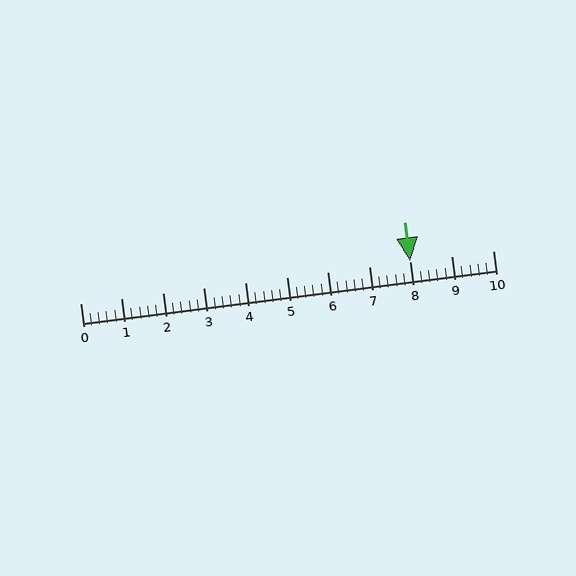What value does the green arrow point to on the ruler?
The green arrow points to approximately 8.0.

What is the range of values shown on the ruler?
The ruler shows values from 0 to 10.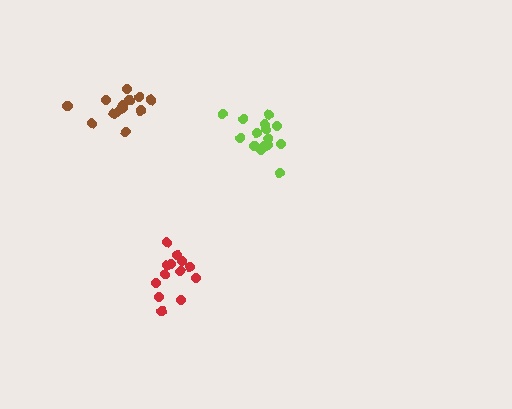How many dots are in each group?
Group 1: 13 dots, Group 2: 15 dots, Group 3: 14 dots (42 total).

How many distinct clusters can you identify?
There are 3 distinct clusters.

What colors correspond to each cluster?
The clusters are colored: red, lime, brown.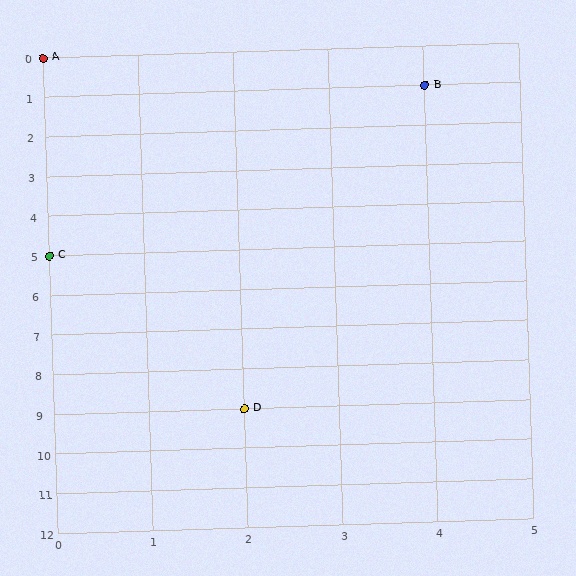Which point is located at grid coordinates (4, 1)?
Point B is at (4, 1).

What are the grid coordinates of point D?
Point D is at grid coordinates (2, 9).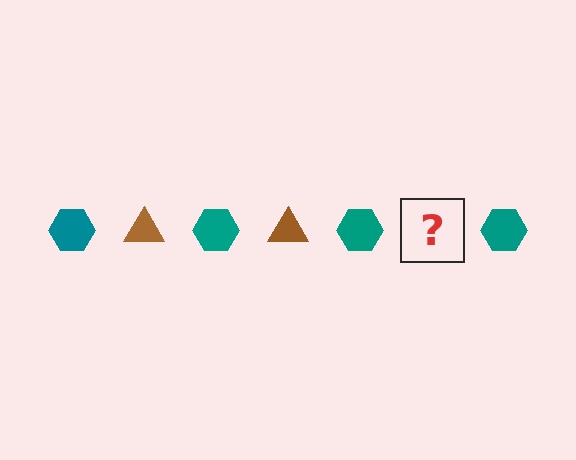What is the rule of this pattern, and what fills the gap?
The rule is that the pattern alternates between teal hexagon and brown triangle. The gap should be filled with a brown triangle.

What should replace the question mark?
The question mark should be replaced with a brown triangle.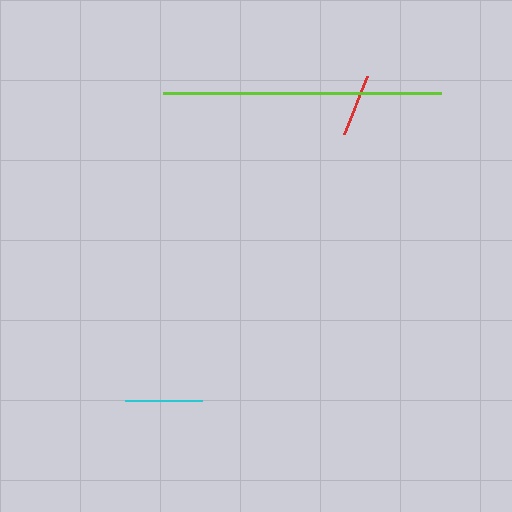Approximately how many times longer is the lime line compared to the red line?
The lime line is approximately 4.5 times the length of the red line.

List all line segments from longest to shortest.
From longest to shortest: lime, cyan, red.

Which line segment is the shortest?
The red line is the shortest at approximately 62 pixels.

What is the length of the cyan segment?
The cyan segment is approximately 77 pixels long.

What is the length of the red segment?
The red segment is approximately 62 pixels long.